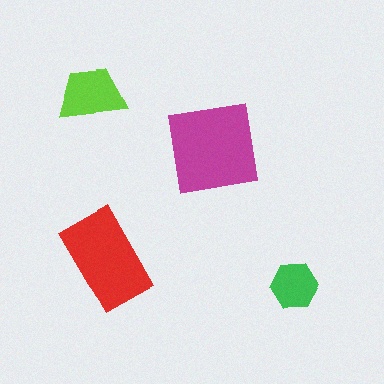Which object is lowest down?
The green hexagon is bottommost.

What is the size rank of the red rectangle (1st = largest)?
2nd.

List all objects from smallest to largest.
The green hexagon, the lime trapezoid, the red rectangle, the magenta square.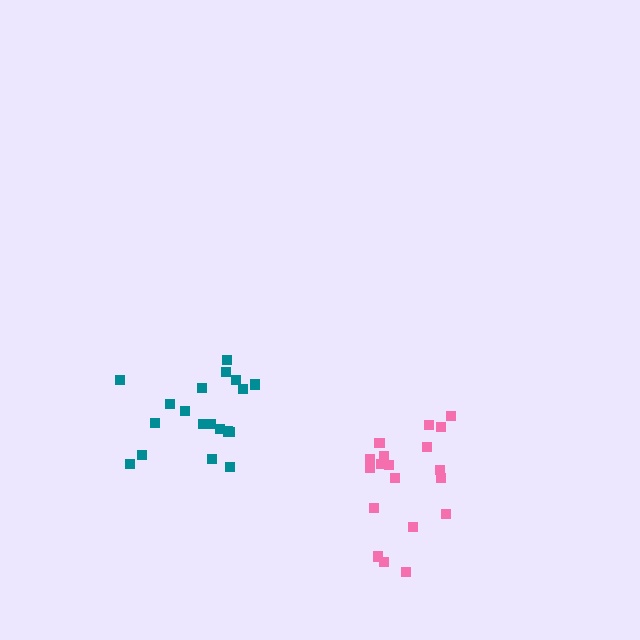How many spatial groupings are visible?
There are 2 spatial groupings.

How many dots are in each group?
Group 1: 20 dots, Group 2: 19 dots (39 total).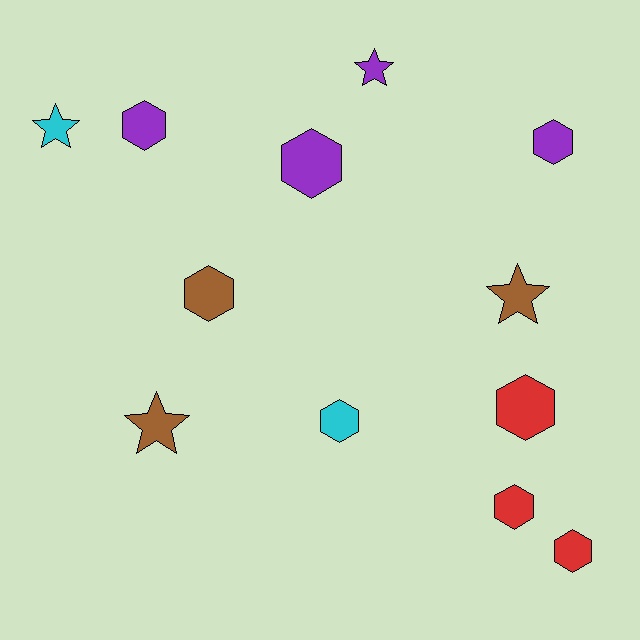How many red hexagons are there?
There are 3 red hexagons.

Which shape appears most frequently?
Hexagon, with 8 objects.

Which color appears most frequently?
Purple, with 4 objects.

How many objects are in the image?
There are 12 objects.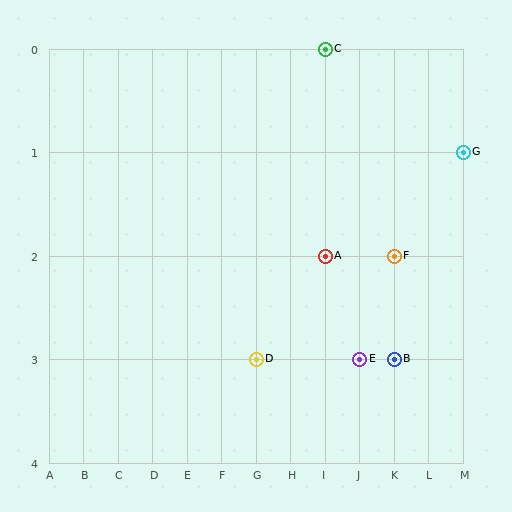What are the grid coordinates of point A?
Point A is at grid coordinates (I, 2).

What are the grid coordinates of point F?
Point F is at grid coordinates (K, 2).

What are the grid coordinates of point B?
Point B is at grid coordinates (K, 3).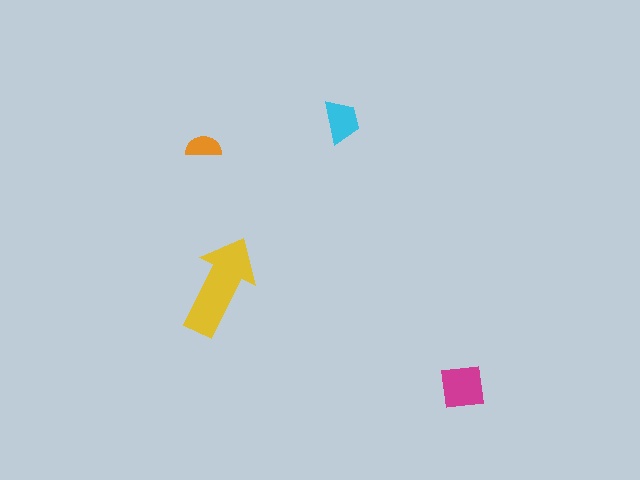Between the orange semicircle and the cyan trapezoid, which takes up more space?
The cyan trapezoid.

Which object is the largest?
The yellow arrow.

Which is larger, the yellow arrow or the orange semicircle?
The yellow arrow.